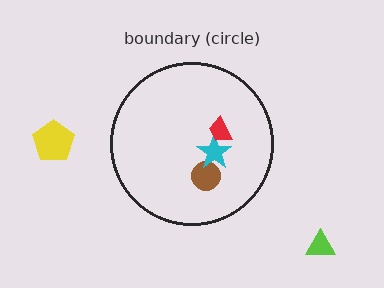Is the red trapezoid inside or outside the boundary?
Inside.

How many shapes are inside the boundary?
3 inside, 2 outside.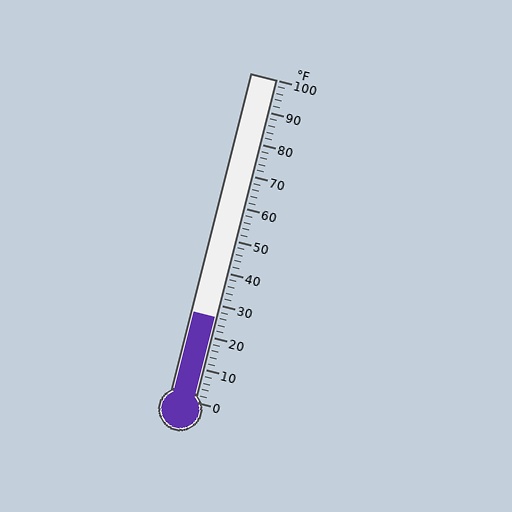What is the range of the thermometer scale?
The thermometer scale ranges from 0°F to 100°F.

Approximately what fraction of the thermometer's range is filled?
The thermometer is filled to approximately 25% of its range.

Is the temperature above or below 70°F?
The temperature is below 70°F.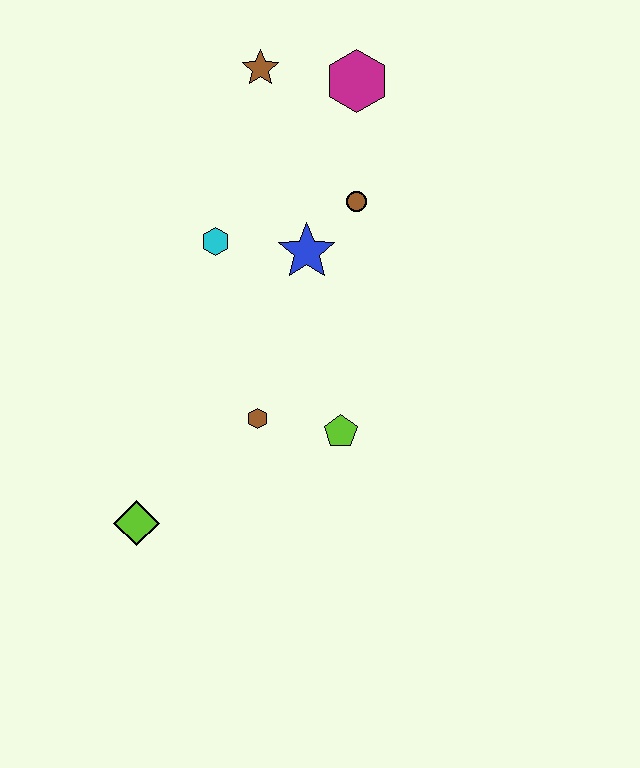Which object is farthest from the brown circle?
The lime diamond is farthest from the brown circle.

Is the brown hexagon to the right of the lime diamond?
Yes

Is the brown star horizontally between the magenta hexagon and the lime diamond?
Yes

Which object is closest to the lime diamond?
The brown hexagon is closest to the lime diamond.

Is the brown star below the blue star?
No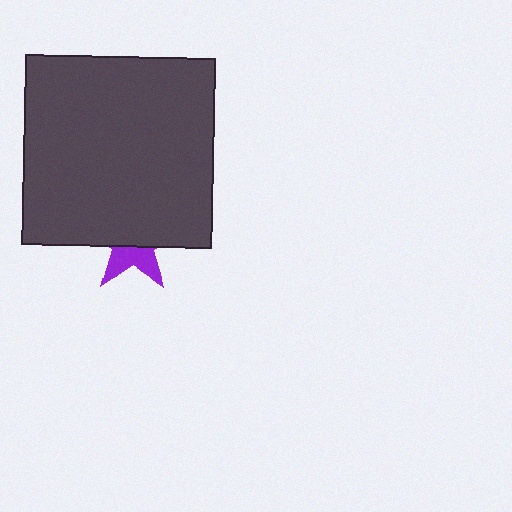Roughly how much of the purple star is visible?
A small part of it is visible (roughly 41%).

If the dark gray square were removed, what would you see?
You would see the complete purple star.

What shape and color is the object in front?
The object in front is a dark gray square.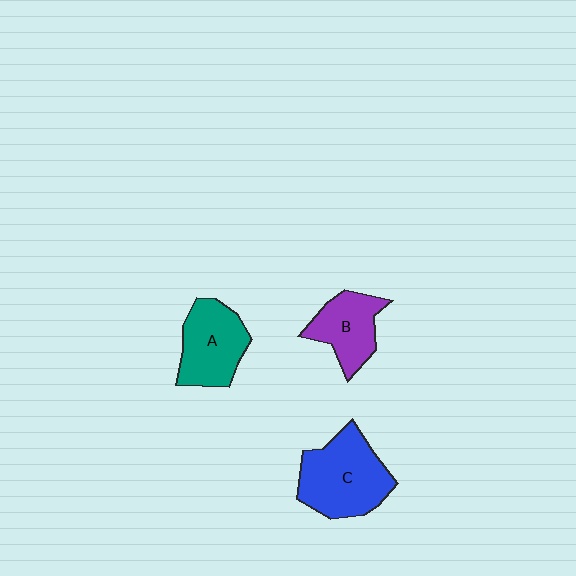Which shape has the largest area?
Shape C (blue).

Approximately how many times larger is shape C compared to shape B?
Approximately 1.5 times.